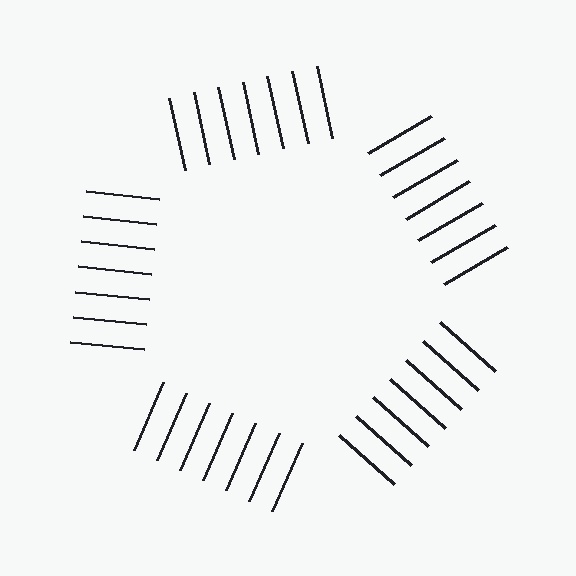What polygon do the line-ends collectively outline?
An illusory pentagon — the line segments terminate on its edges but no continuous stroke is drawn.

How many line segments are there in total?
35 — 7 along each of the 5 edges.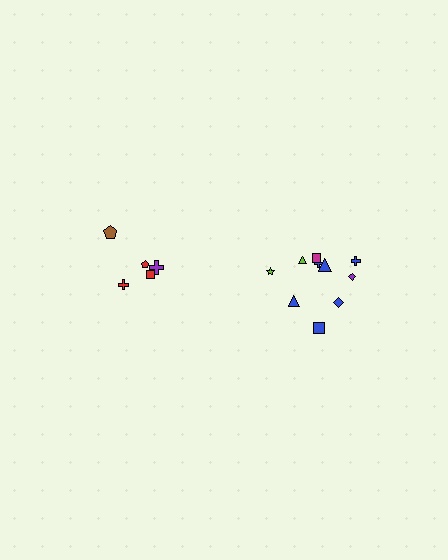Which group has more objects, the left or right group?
The right group.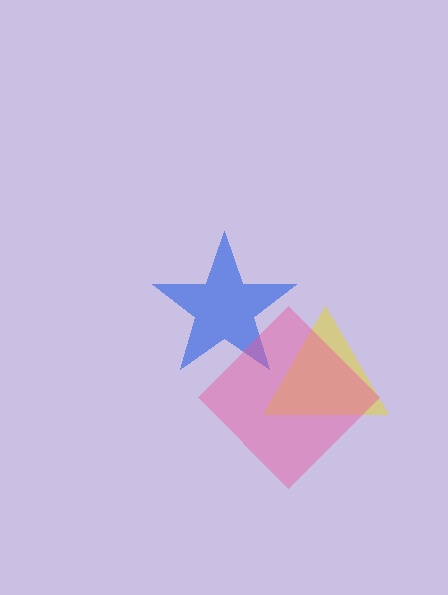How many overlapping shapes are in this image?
There are 3 overlapping shapes in the image.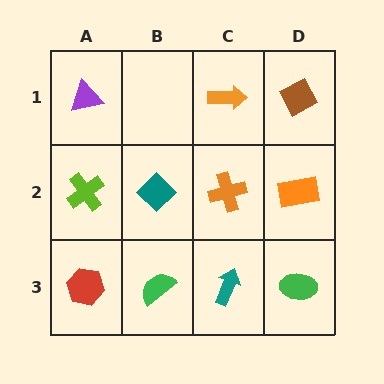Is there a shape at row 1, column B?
No, that cell is empty.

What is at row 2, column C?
An orange cross.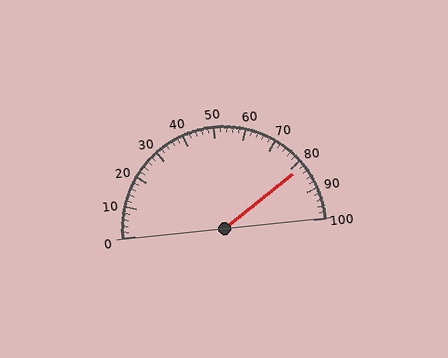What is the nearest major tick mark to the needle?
The nearest major tick mark is 80.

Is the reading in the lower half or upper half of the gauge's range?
The reading is in the upper half of the range (0 to 100).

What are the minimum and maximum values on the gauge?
The gauge ranges from 0 to 100.